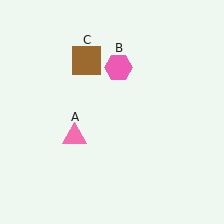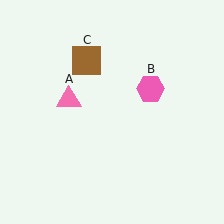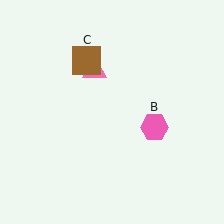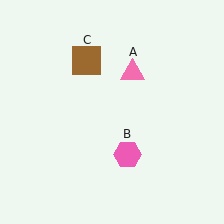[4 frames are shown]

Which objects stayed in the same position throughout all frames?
Brown square (object C) remained stationary.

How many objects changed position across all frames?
2 objects changed position: pink triangle (object A), pink hexagon (object B).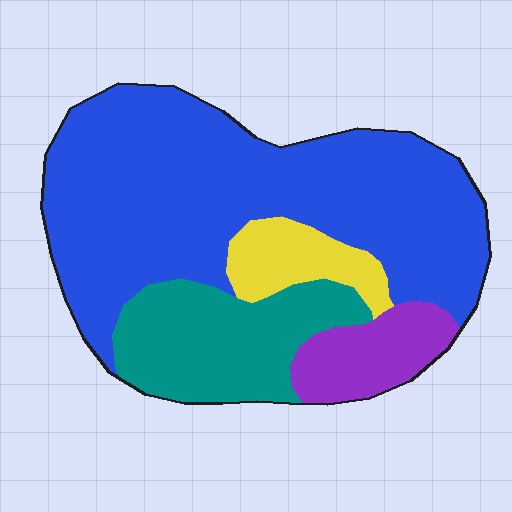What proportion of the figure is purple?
Purple takes up about one tenth (1/10) of the figure.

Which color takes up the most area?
Blue, at roughly 60%.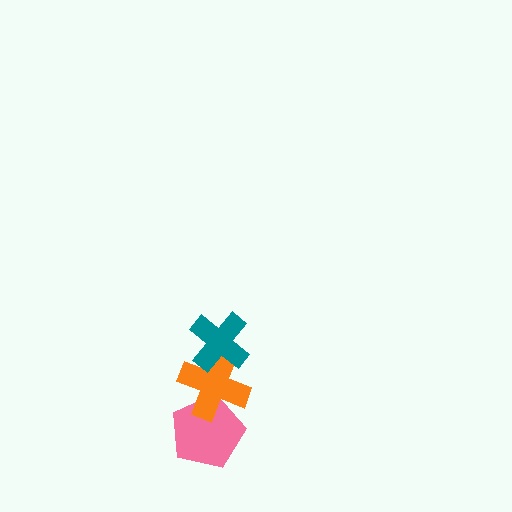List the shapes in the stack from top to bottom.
From top to bottom: the teal cross, the orange cross, the pink pentagon.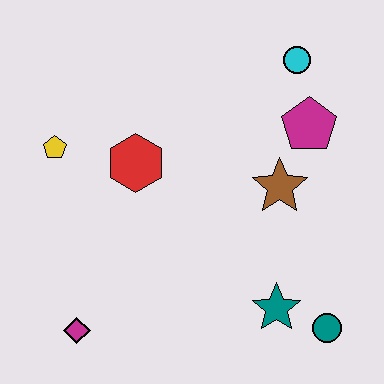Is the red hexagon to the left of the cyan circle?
Yes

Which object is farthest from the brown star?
The magenta diamond is farthest from the brown star.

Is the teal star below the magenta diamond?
No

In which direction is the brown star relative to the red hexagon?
The brown star is to the right of the red hexagon.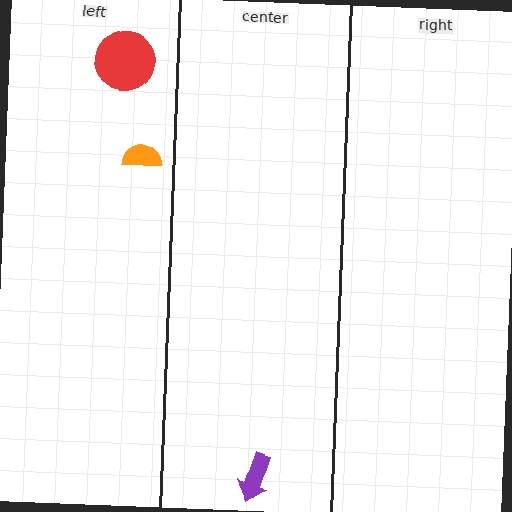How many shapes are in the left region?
2.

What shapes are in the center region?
The purple arrow.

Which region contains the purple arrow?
The center region.